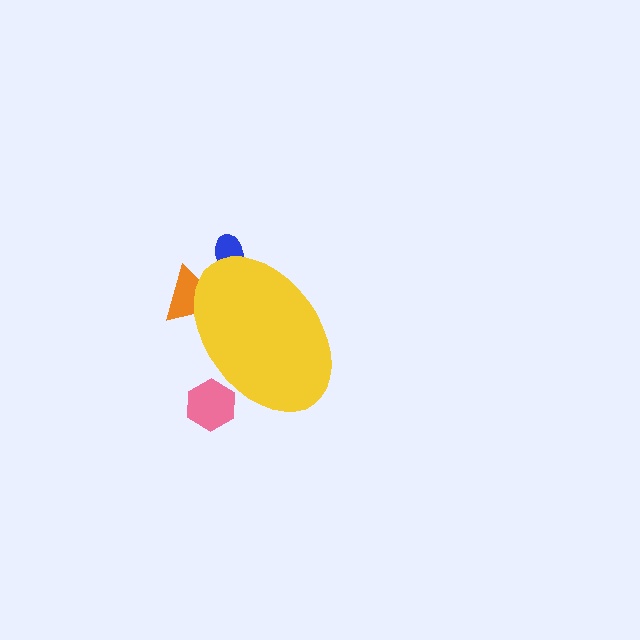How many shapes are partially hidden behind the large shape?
3 shapes are partially hidden.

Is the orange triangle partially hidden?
Yes, the orange triangle is partially hidden behind the yellow ellipse.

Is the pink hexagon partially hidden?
Yes, the pink hexagon is partially hidden behind the yellow ellipse.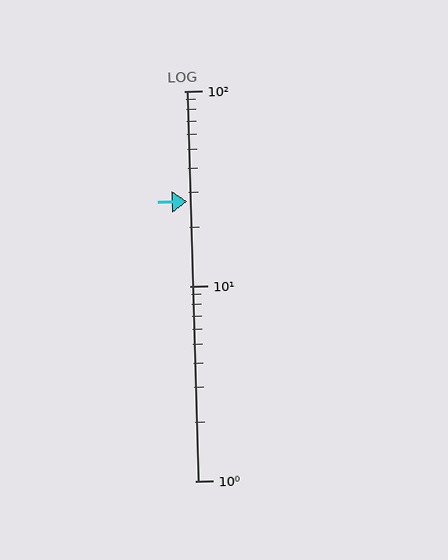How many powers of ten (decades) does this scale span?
The scale spans 2 decades, from 1 to 100.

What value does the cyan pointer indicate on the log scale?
The pointer indicates approximately 27.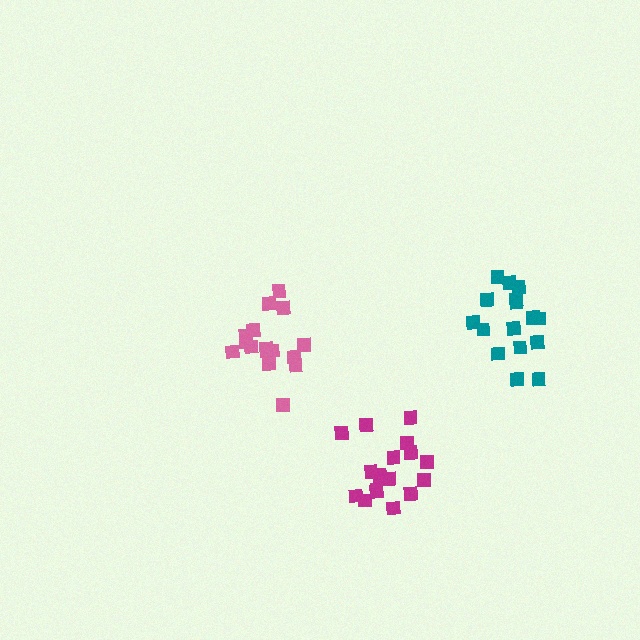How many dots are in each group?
Group 1: 16 dots, Group 2: 16 dots, Group 3: 17 dots (49 total).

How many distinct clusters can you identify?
There are 3 distinct clusters.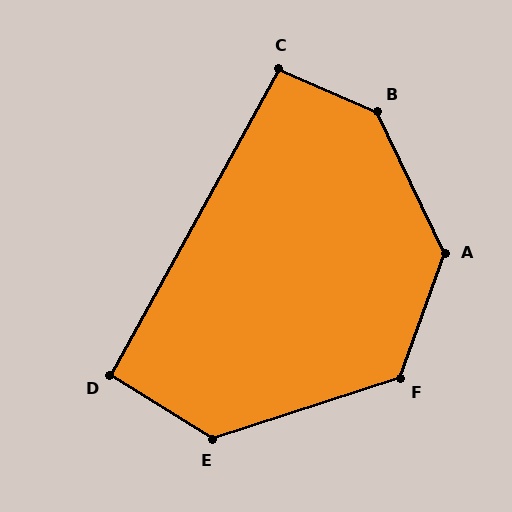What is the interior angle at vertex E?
Approximately 130 degrees (obtuse).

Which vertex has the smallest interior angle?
D, at approximately 93 degrees.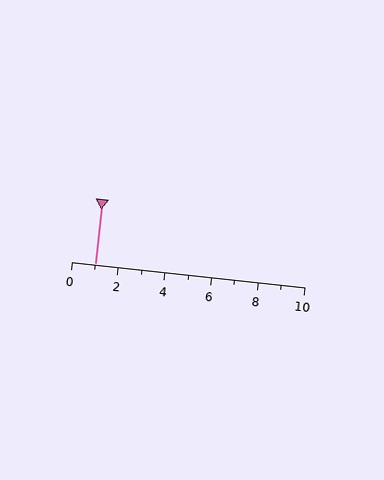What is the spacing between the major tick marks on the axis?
The major ticks are spaced 2 apart.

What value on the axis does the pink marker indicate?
The marker indicates approximately 1.